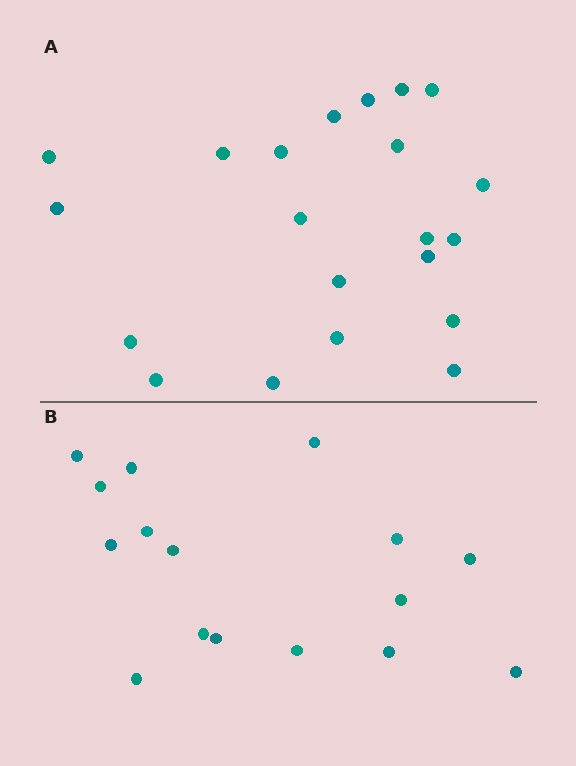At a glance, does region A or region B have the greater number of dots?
Region A (the top region) has more dots.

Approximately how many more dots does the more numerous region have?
Region A has about 5 more dots than region B.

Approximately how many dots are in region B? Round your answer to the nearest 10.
About 20 dots. (The exact count is 16, which rounds to 20.)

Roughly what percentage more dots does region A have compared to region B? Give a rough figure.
About 30% more.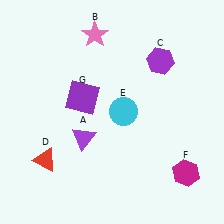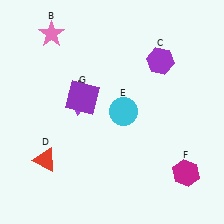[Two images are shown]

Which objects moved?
The objects that moved are: the purple triangle (A), the pink star (B).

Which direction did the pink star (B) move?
The pink star (B) moved left.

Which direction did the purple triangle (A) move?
The purple triangle (A) moved up.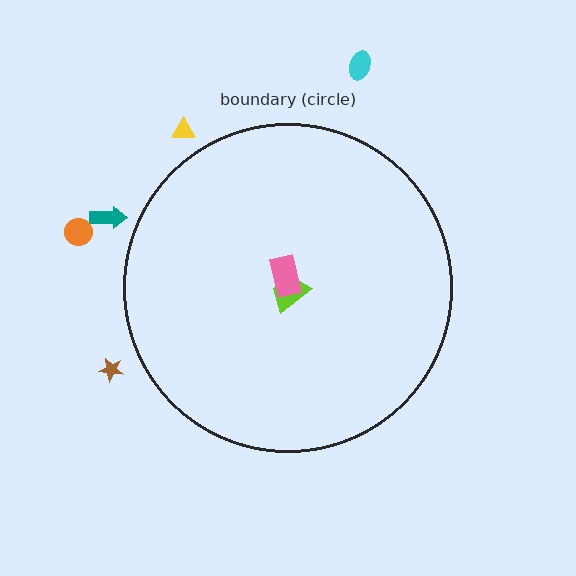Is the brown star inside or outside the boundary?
Outside.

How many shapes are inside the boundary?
2 inside, 5 outside.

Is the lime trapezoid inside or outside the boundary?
Inside.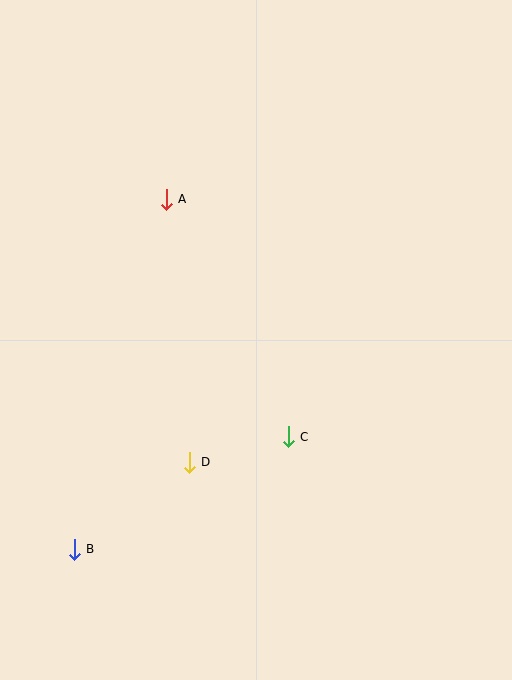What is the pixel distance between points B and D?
The distance between B and D is 145 pixels.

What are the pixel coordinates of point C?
Point C is at (288, 437).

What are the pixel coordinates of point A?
Point A is at (166, 199).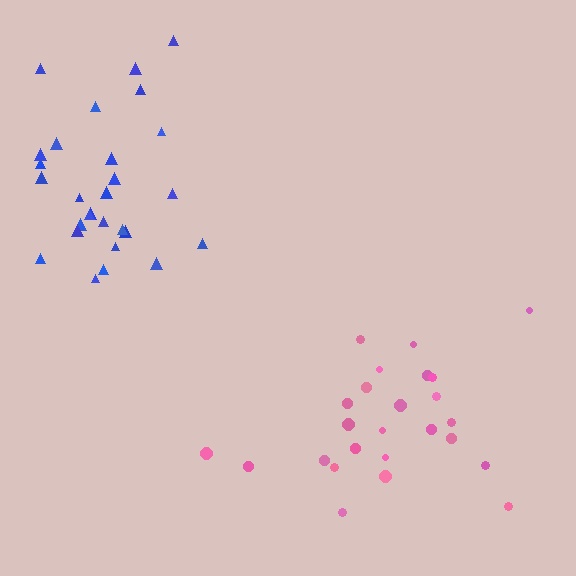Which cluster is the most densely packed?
Blue.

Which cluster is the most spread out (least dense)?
Pink.